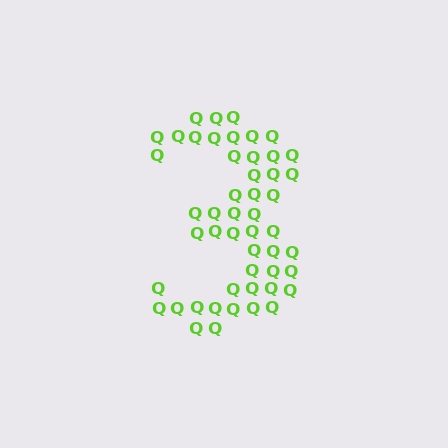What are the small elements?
The small elements are letter Q's.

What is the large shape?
The large shape is the digit 3.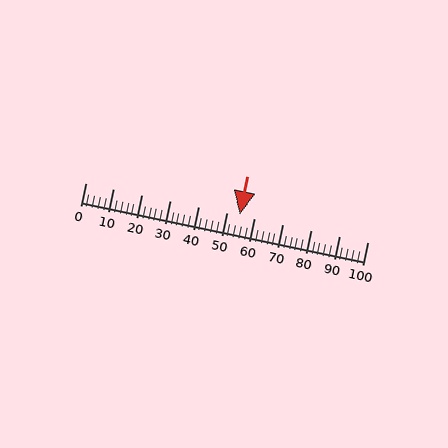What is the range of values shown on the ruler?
The ruler shows values from 0 to 100.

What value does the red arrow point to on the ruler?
The red arrow points to approximately 55.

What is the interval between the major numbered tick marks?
The major tick marks are spaced 10 units apart.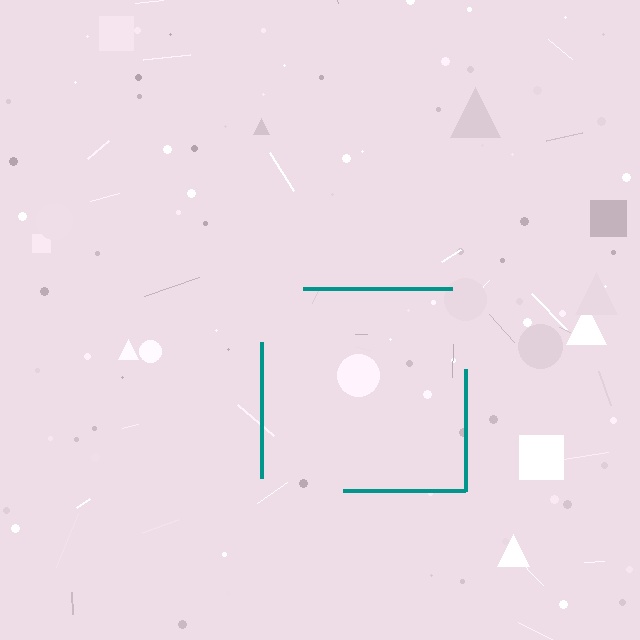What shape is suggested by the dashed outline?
The dashed outline suggests a square.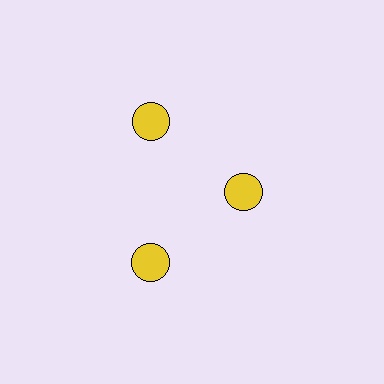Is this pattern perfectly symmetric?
No. The 3 yellow circles are arranged in a ring, but one element near the 3 o'clock position is pulled inward toward the center, breaking the 3-fold rotational symmetry.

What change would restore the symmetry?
The symmetry would be restored by moving it outward, back onto the ring so that all 3 circles sit at equal angles and equal distance from the center.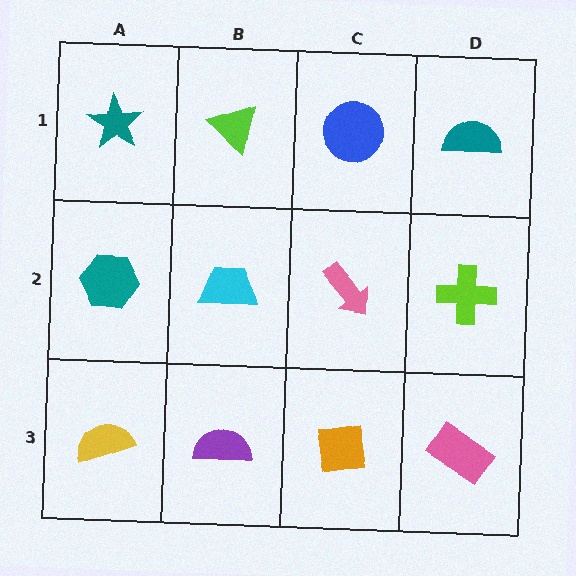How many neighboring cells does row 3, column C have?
3.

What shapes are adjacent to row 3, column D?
A lime cross (row 2, column D), an orange square (row 3, column C).